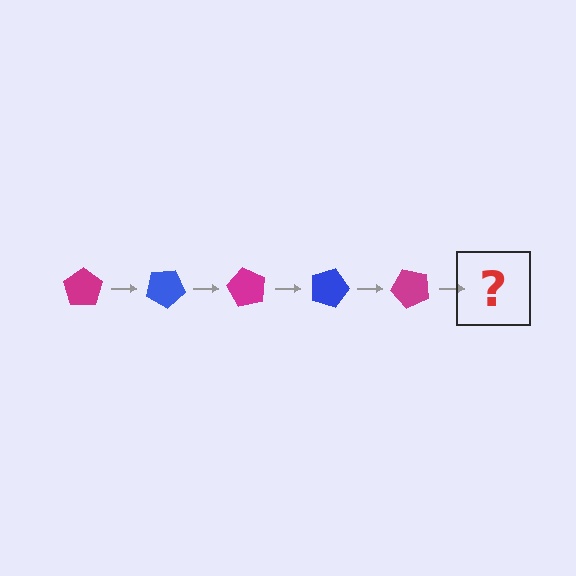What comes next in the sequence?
The next element should be a blue pentagon, rotated 150 degrees from the start.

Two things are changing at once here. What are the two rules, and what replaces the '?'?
The two rules are that it rotates 30 degrees each step and the color cycles through magenta and blue. The '?' should be a blue pentagon, rotated 150 degrees from the start.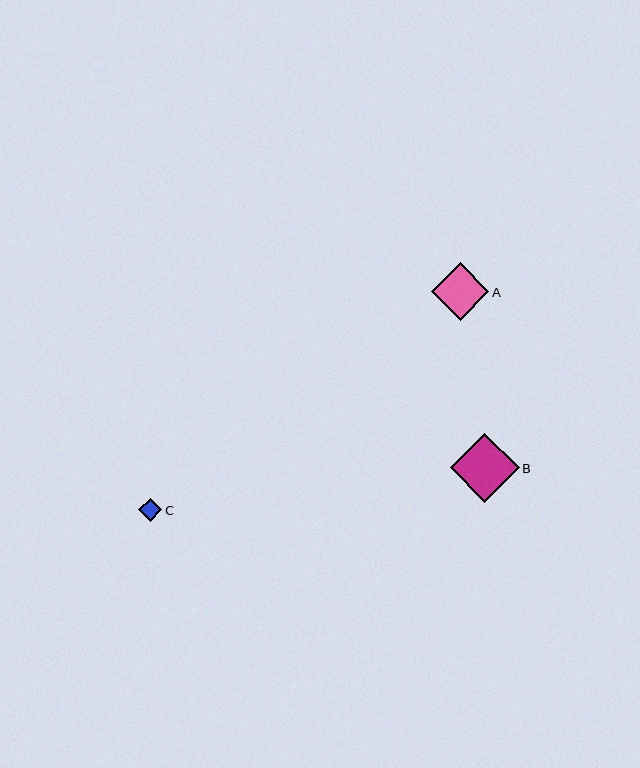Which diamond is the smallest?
Diamond C is the smallest with a size of approximately 23 pixels.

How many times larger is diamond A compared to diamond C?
Diamond A is approximately 2.5 times the size of diamond C.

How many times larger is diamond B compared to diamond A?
Diamond B is approximately 1.2 times the size of diamond A.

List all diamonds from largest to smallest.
From largest to smallest: B, A, C.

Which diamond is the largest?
Diamond B is the largest with a size of approximately 69 pixels.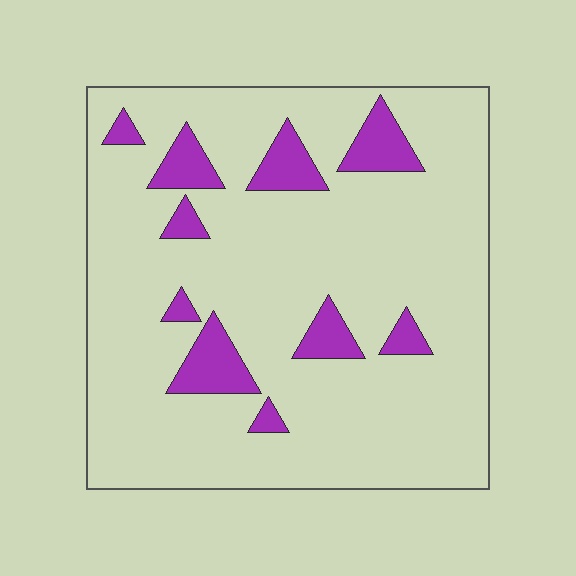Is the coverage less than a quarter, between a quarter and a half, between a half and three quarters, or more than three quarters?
Less than a quarter.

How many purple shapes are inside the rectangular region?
10.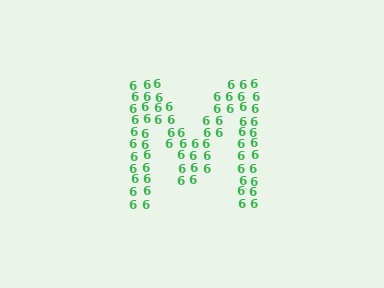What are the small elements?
The small elements are digit 6's.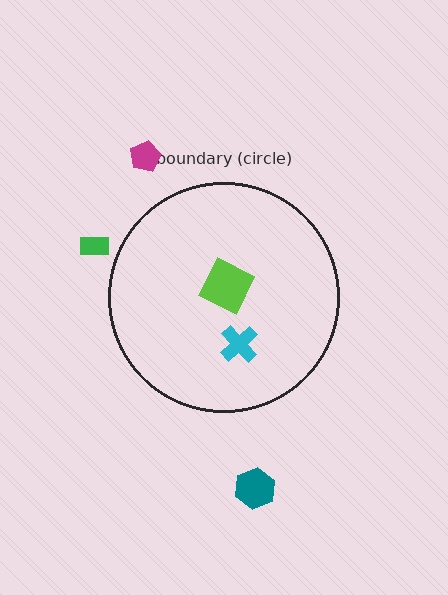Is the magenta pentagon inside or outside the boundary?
Outside.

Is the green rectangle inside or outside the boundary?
Outside.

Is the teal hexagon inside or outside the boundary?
Outside.